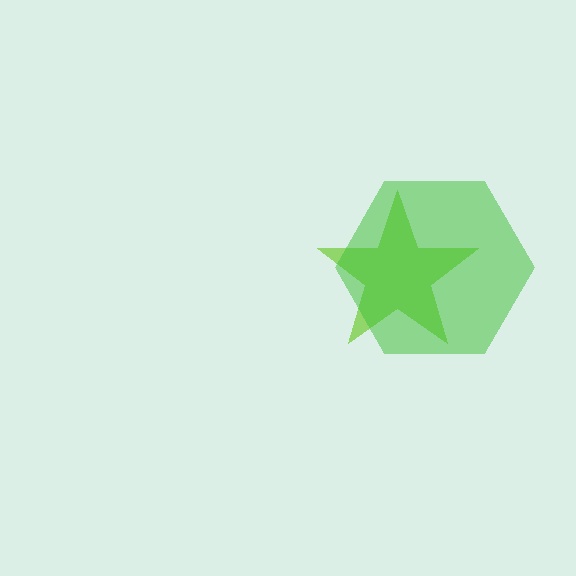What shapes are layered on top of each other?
The layered shapes are: a lime star, a green hexagon.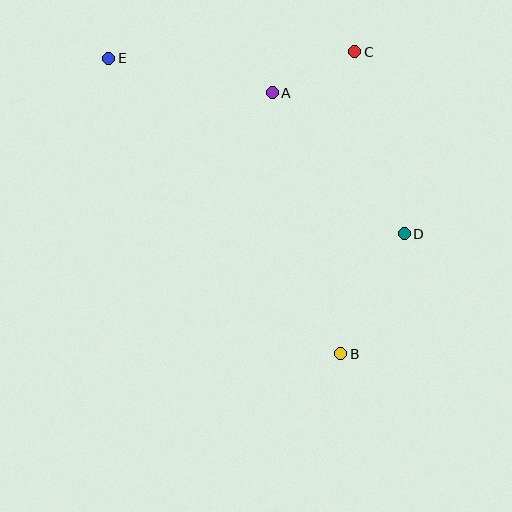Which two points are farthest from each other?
Points B and E are farthest from each other.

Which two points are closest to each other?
Points A and C are closest to each other.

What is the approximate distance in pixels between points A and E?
The distance between A and E is approximately 167 pixels.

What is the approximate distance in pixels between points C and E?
The distance between C and E is approximately 246 pixels.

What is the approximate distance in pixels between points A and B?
The distance between A and B is approximately 270 pixels.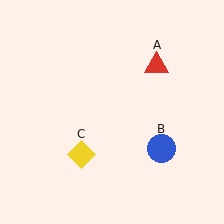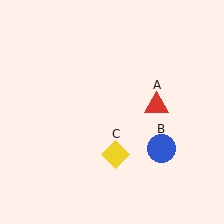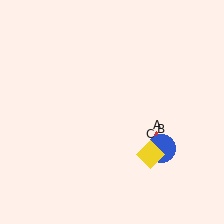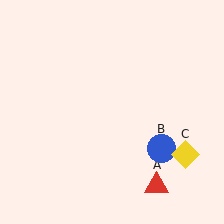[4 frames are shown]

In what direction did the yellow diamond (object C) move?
The yellow diamond (object C) moved right.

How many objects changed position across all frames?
2 objects changed position: red triangle (object A), yellow diamond (object C).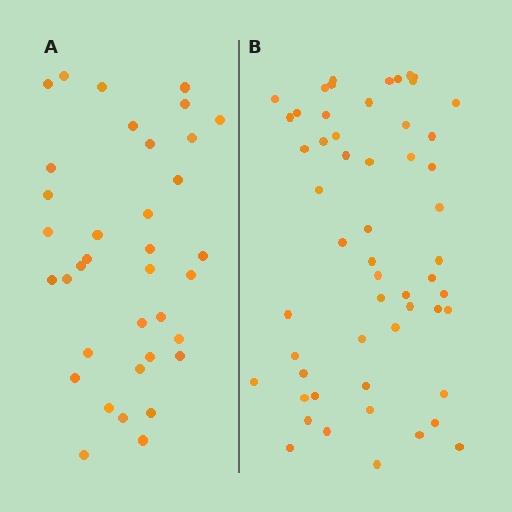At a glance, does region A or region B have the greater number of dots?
Region B (the right region) has more dots.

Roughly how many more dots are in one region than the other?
Region B has approximately 20 more dots than region A.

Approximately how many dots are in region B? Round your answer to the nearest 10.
About 60 dots. (The exact count is 55, which rounds to 60.)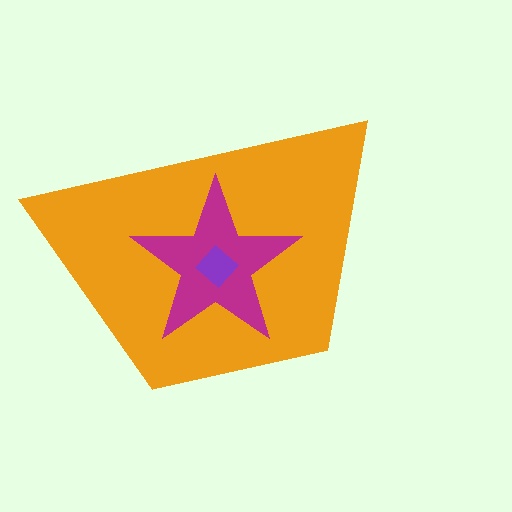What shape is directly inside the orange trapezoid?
The magenta star.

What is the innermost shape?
The purple diamond.